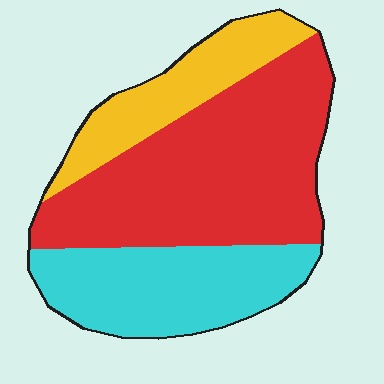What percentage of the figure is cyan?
Cyan covers about 30% of the figure.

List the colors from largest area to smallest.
From largest to smallest: red, cyan, yellow.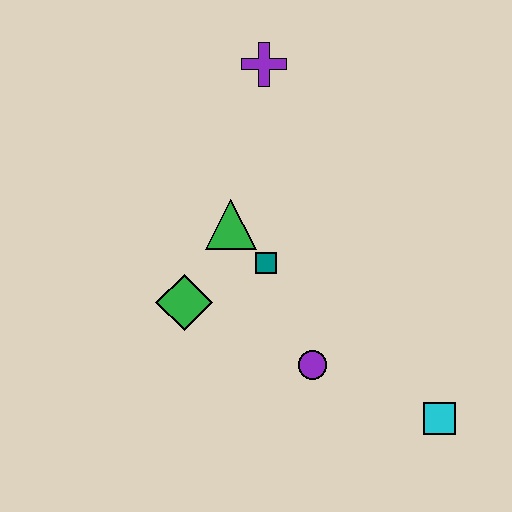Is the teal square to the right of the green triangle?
Yes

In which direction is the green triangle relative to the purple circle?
The green triangle is above the purple circle.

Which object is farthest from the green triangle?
The cyan square is farthest from the green triangle.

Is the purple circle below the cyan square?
No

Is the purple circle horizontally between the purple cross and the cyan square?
Yes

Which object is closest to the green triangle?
The teal square is closest to the green triangle.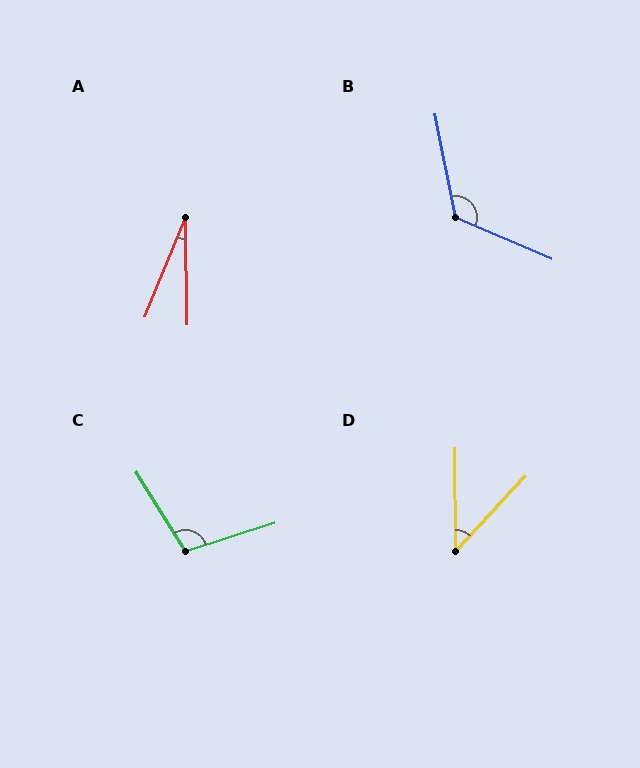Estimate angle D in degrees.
Approximately 43 degrees.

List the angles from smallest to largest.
A (23°), D (43°), C (104°), B (124°).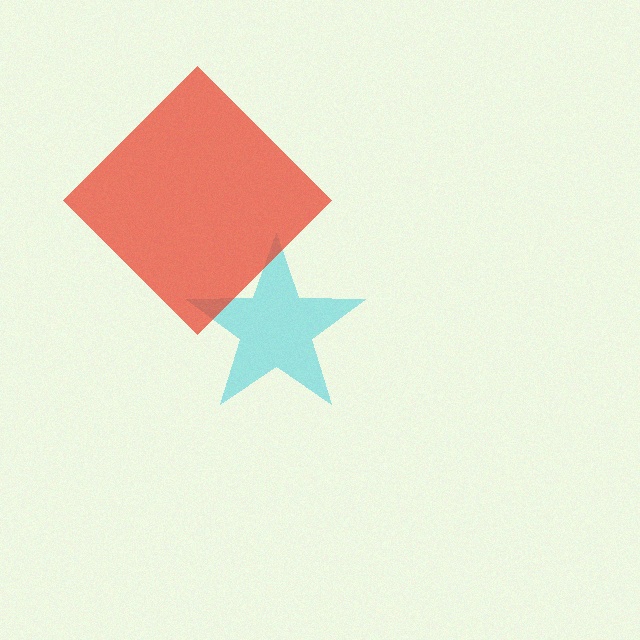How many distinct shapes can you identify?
There are 2 distinct shapes: a cyan star, a red diamond.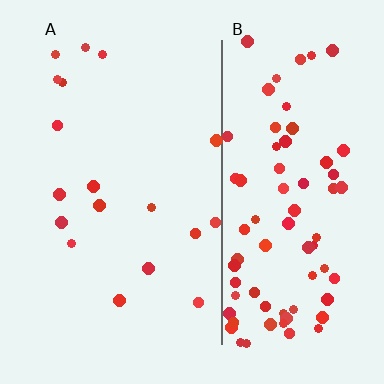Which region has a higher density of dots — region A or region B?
B (the right).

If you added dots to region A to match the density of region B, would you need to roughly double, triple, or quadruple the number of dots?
Approximately quadruple.